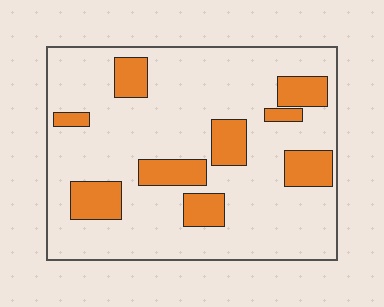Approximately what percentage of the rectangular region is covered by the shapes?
Approximately 20%.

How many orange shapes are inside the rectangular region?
9.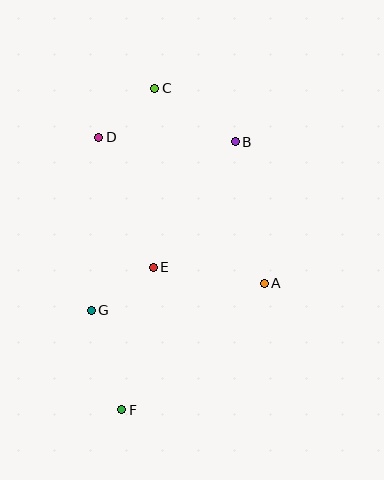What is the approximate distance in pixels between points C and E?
The distance between C and E is approximately 179 pixels.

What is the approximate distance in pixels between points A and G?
The distance between A and G is approximately 175 pixels.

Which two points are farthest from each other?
Points C and F are farthest from each other.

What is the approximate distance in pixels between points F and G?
The distance between F and G is approximately 104 pixels.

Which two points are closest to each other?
Points C and D are closest to each other.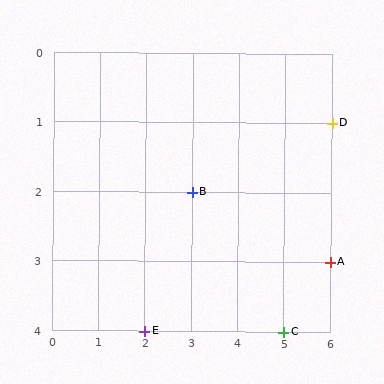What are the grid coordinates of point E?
Point E is at grid coordinates (2, 4).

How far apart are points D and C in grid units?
Points D and C are 1 column and 3 rows apart (about 3.2 grid units diagonally).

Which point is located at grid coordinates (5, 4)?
Point C is at (5, 4).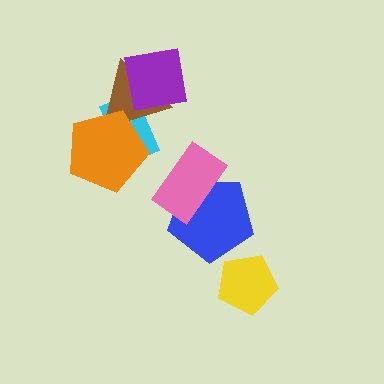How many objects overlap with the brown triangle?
3 objects overlap with the brown triangle.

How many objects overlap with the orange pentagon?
2 objects overlap with the orange pentagon.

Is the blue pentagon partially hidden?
Yes, it is partially covered by another shape.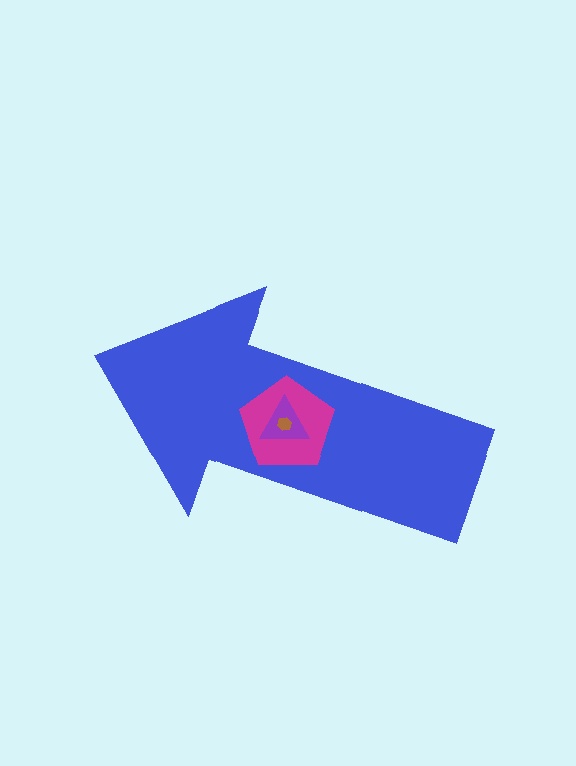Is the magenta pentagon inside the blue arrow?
Yes.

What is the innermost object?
The brown hexagon.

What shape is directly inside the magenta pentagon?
The purple triangle.